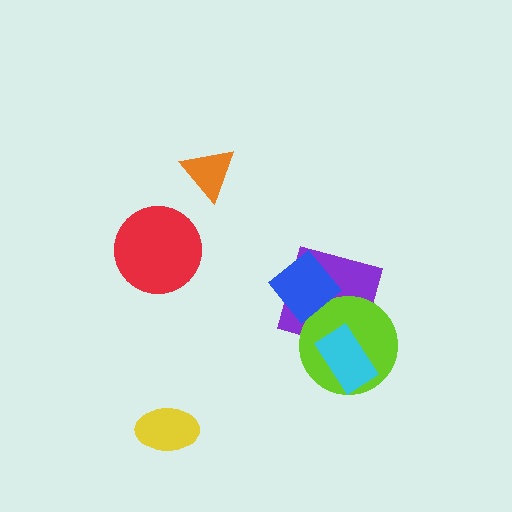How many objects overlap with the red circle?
0 objects overlap with the red circle.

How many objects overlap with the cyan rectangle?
2 objects overlap with the cyan rectangle.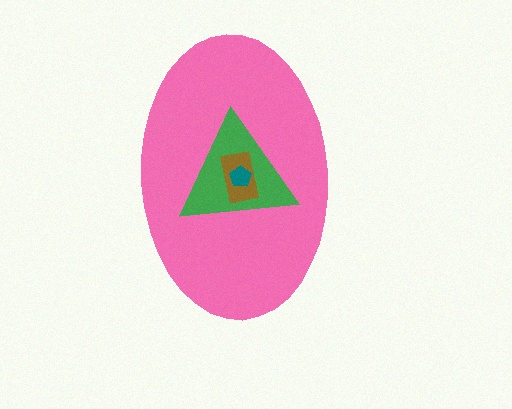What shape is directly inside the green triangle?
The brown rectangle.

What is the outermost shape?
The pink ellipse.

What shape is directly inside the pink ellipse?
The green triangle.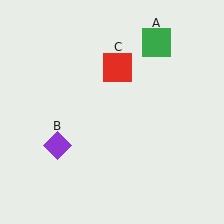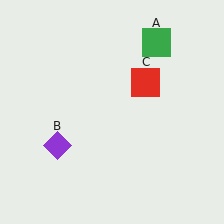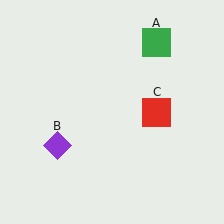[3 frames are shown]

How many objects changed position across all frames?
1 object changed position: red square (object C).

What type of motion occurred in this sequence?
The red square (object C) rotated clockwise around the center of the scene.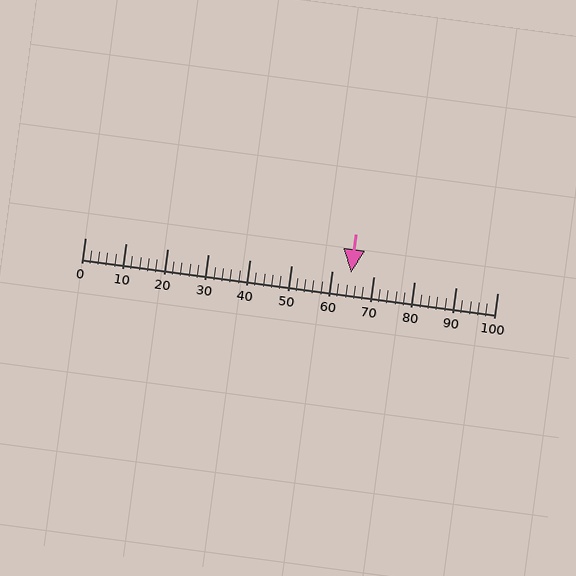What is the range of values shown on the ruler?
The ruler shows values from 0 to 100.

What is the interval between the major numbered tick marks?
The major tick marks are spaced 10 units apart.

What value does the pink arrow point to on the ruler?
The pink arrow points to approximately 64.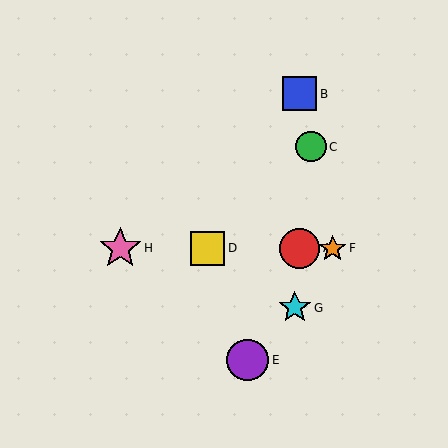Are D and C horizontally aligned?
No, D is at y≈248 and C is at y≈147.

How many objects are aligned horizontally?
4 objects (A, D, F, H) are aligned horizontally.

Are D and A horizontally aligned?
Yes, both are at y≈248.